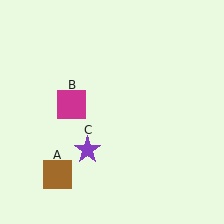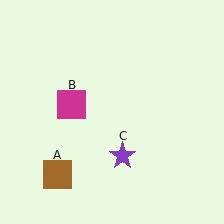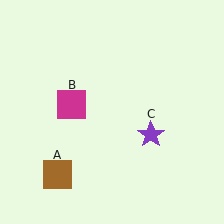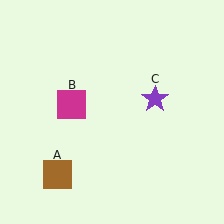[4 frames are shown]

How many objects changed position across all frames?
1 object changed position: purple star (object C).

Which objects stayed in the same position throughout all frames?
Brown square (object A) and magenta square (object B) remained stationary.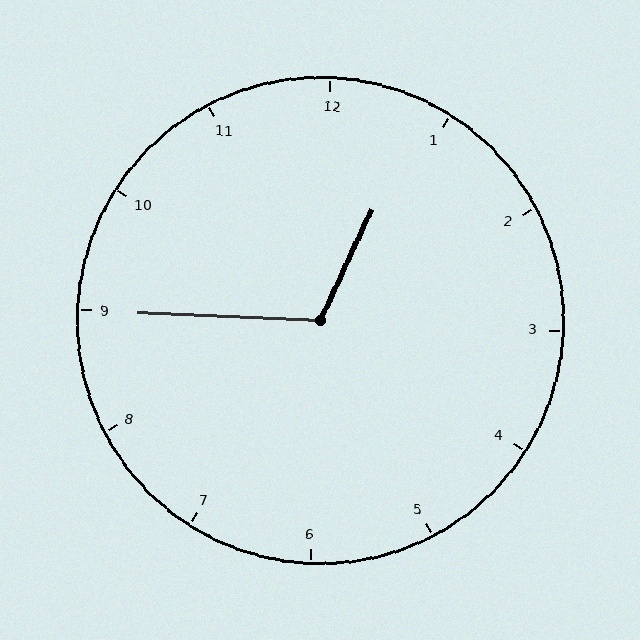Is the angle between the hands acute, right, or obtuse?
It is obtuse.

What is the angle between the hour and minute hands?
Approximately 112 degrees.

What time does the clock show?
12:45.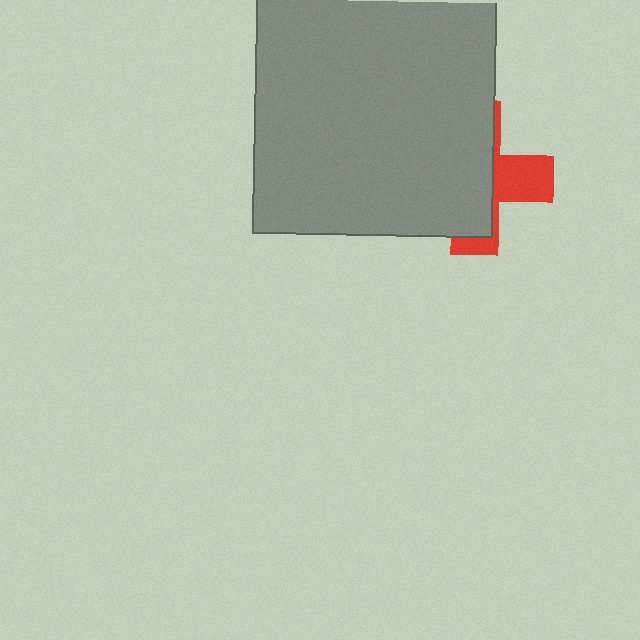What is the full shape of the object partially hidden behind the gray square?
The partially hidden object is a red cross.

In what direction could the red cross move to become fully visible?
The red cross could move right. That would shift it out from behind the gray square entirely.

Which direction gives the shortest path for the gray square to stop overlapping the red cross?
Moving left gives the shortest separation.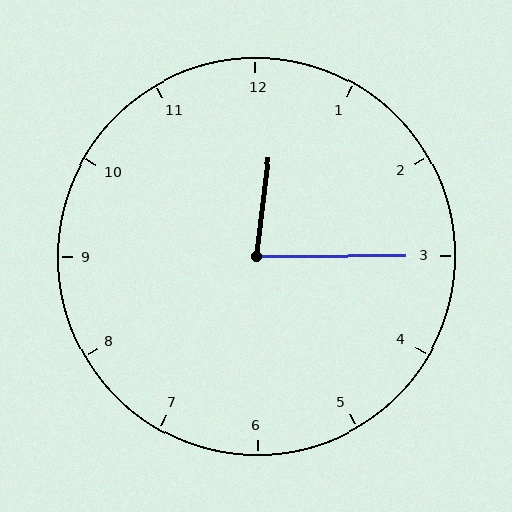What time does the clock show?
12:15.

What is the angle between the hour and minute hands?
Approximately 82 degrees.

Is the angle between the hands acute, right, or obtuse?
It is acute.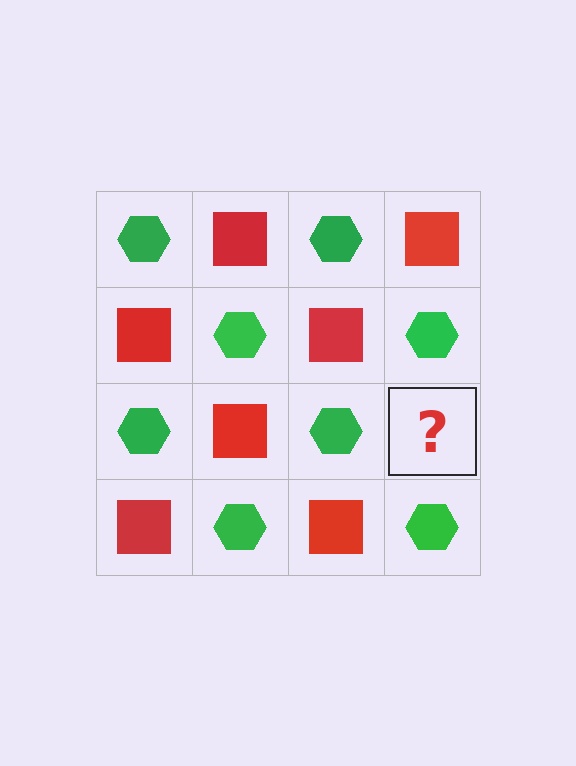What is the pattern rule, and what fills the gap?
The rule is that it alternates green hexagon and red square in a checkerboard pattern. The gap should be filled with a red square.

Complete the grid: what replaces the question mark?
The question mark should be replaced with a red square.